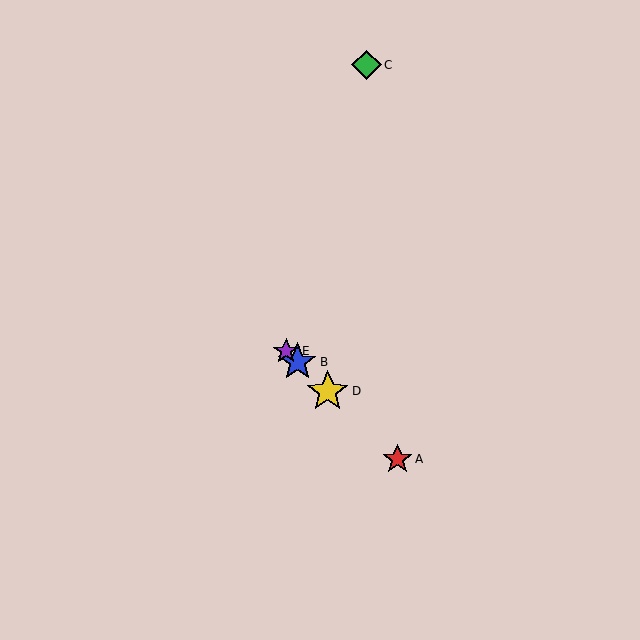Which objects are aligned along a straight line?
Objects A, B, D, E are aligned along a straight line.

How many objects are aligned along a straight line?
4 objects (A, B, D, E) are aligned along a straight line.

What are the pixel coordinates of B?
Object B is at (297, 362).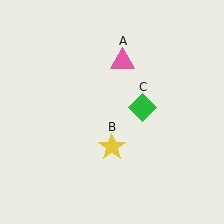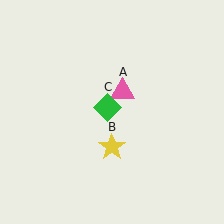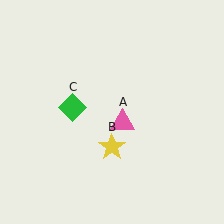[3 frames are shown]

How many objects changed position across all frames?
2 objects changed position: pink triangle (object A), green diamond (object C).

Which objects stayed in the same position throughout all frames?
Yellow star (object B) remained stationary.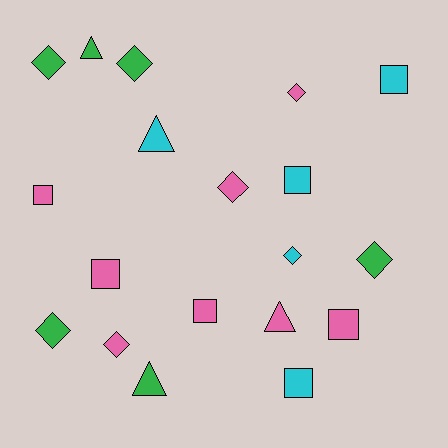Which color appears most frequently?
Pink, with 8 objects.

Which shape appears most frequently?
Diamond, with 8 objects.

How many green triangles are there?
There are 2 green triangles.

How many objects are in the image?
There are 19 objects.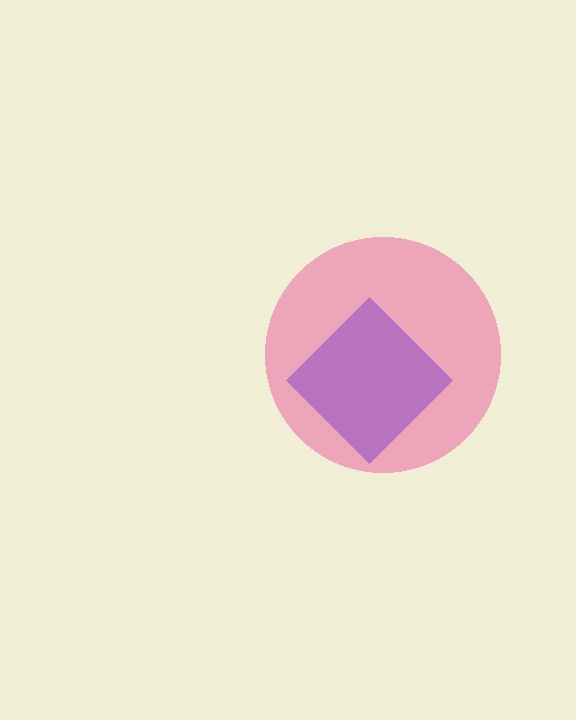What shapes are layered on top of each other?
The layered shapes are: a blue diamond, a pink circle.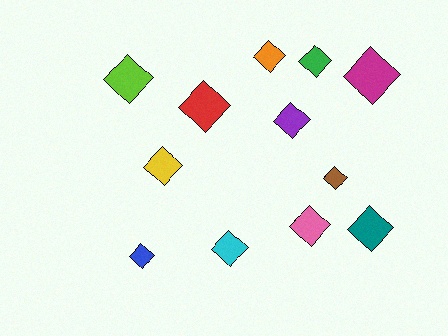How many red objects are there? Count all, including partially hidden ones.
There is 1 red object.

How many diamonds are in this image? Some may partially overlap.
There are 12 diamonds.